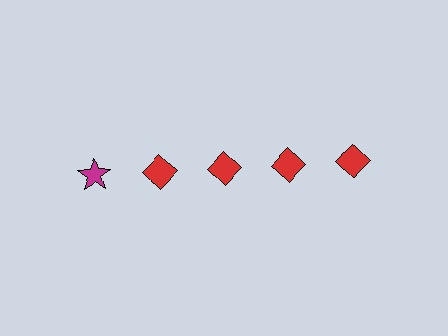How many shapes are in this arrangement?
There are 5 shapes arranged in a grid pattern.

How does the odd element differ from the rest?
It differs in both color (magenta instead of red) and shape (star instead of diamond).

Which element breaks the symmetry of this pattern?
The magenta star in the top row, leftmost column breaks the symmetry. All other shapes are red diamonds.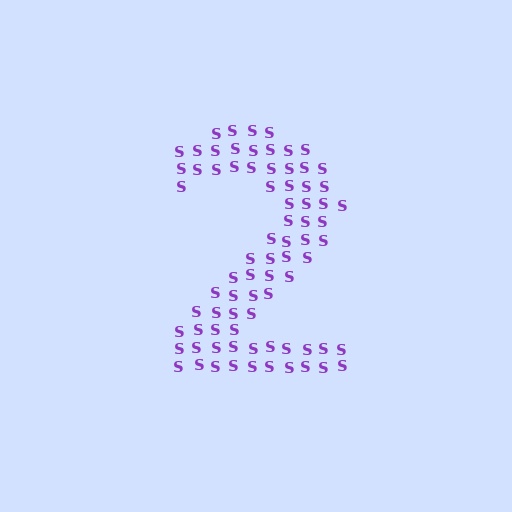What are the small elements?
The small elements are letter S's.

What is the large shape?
The large shape is the digit 2.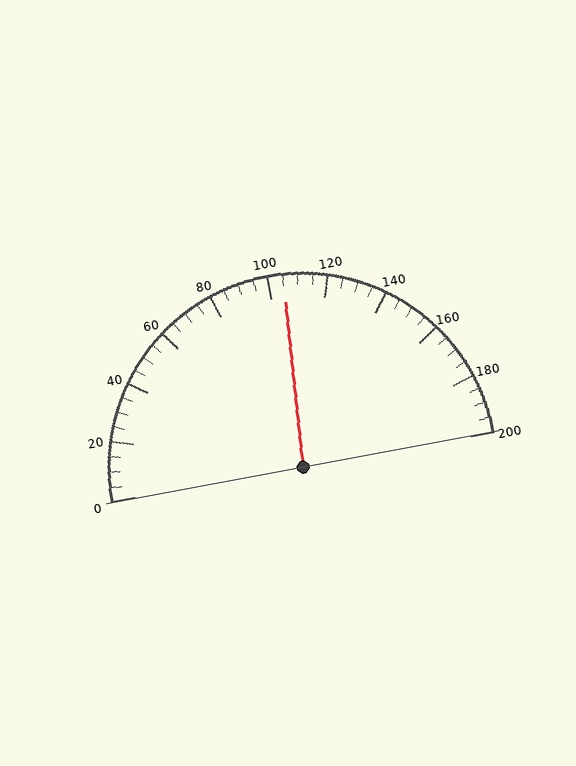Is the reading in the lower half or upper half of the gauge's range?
The reading is in the upper half of the range (0 to 200).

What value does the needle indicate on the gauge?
The needle indicates approximately 105.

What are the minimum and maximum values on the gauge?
The gauge ranges from 0 to 200.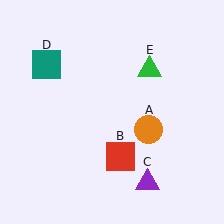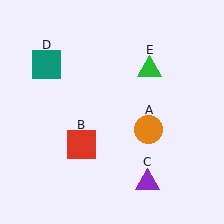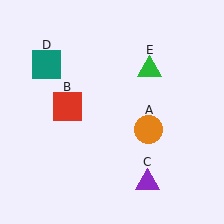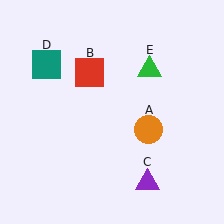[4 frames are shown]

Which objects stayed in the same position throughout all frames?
Orange circle (object A) and purple triangle (object C) and teal square (object D) and green triangle (object E) remained stationary.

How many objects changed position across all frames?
1 object changed position: red square (object B).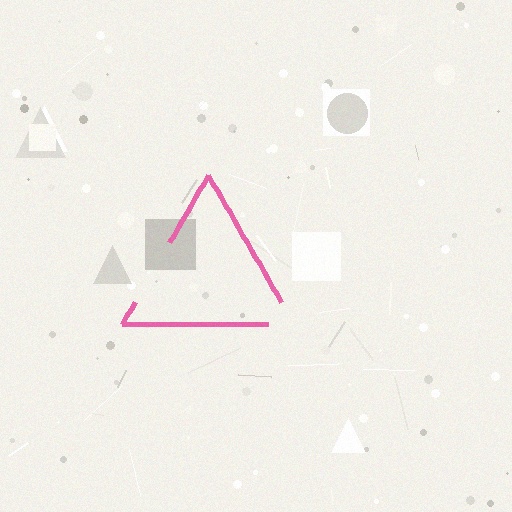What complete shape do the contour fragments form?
The contour fragments form a triangle.